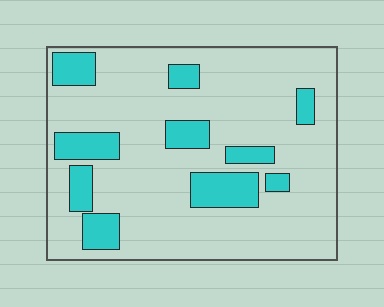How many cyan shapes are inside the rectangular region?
10.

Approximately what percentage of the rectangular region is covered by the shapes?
Approximately 20%.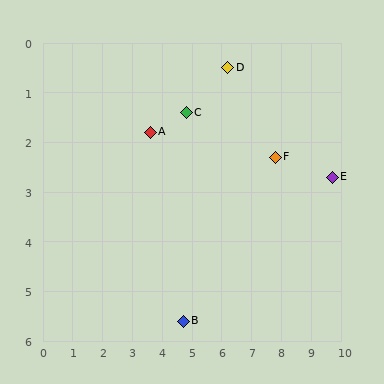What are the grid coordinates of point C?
Point C is at approximately (4.8, 1.4).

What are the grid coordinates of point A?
Point A is at approximately (3.6, 1.8).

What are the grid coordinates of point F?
Point F is at approximately (7.8, 2.3).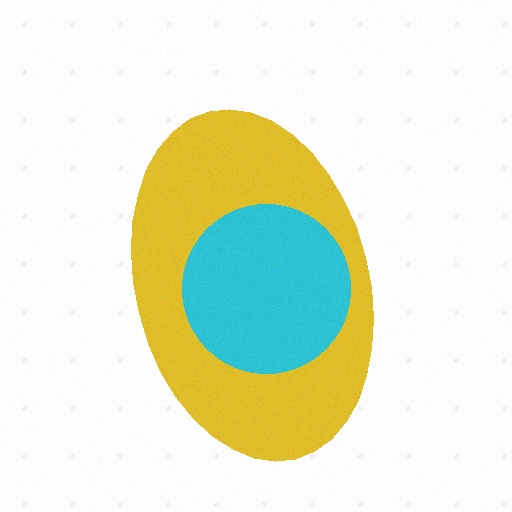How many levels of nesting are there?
2.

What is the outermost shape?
The yellow ellipse.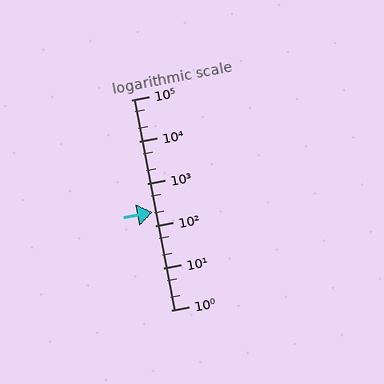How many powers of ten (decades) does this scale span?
The scale spans 5 decades, from 1 to 100000.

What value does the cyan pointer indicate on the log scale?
The pointer indicates approximately 210.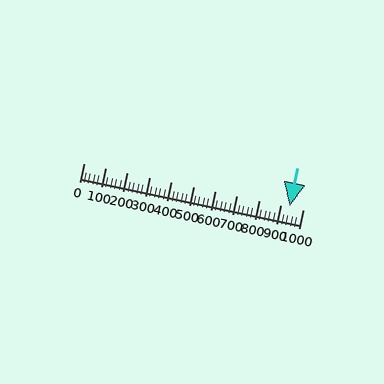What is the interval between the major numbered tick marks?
The major tick marks are spaced 100 units apart.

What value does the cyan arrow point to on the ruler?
The cyan arrow points to approximately 940.